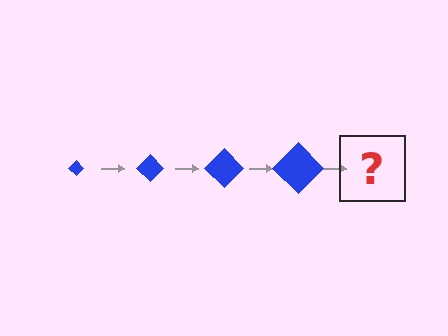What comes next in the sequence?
The next element should be a blue diamond, larger than the previous one.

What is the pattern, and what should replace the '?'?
The pattern is that the diamond gets progressively larger each step. The '?' should be a blue diamond, larger than the previous one.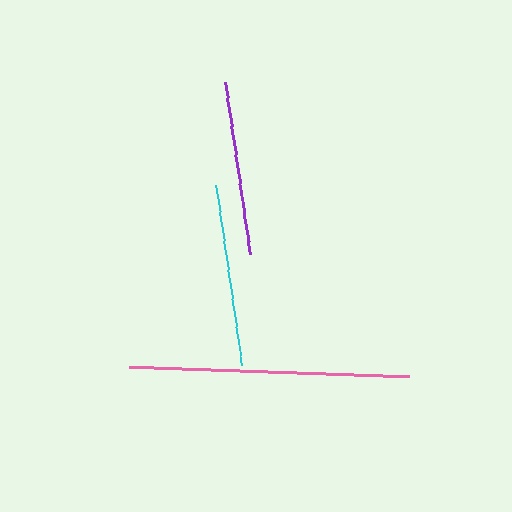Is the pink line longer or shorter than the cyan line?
The pink line is longer than the cyan line.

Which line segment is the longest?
The pink line is the longest at approximately 280 pixels.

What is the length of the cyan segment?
The cyan segment is approximately 181 pixels long.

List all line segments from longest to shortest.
From longest to shortest: pink, cyan, purple.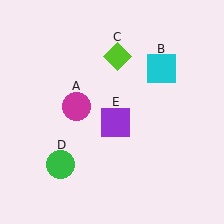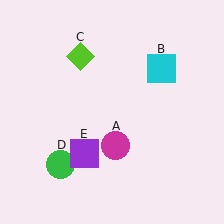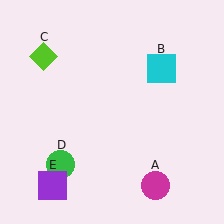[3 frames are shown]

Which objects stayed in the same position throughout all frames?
Cyan square (object B) and green circle (object D) remained stationary.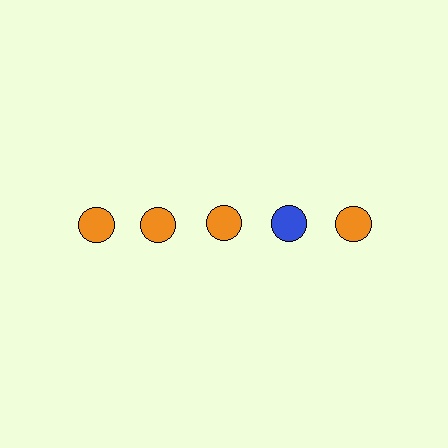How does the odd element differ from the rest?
It has a different color: blue instead of orange.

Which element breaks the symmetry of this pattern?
The blue circle in the top row, second from right column breaks the symmetry. All other shapes are orange circles.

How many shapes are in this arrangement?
There are 5 shapes arranged in a grid pattern.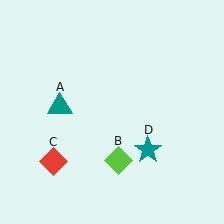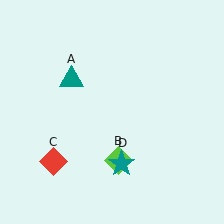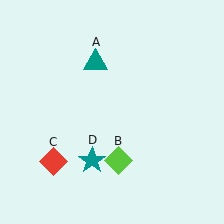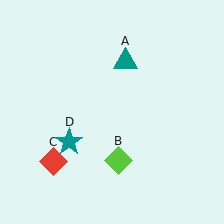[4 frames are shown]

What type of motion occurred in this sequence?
The teal triangle (object A), teal star (object D) rotated clockwise around the center of the scene.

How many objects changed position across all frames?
2 objects changed position: teal triangle (object A), teal star (object D).